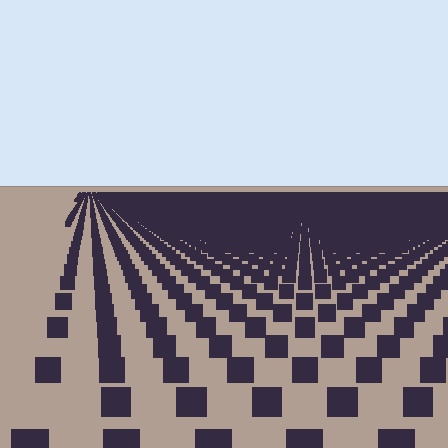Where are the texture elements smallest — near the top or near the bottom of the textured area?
Near the top.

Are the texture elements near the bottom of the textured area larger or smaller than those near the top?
Larger. Near the bottom, elements are closer to the viewer and appear at a bigger on-screen size.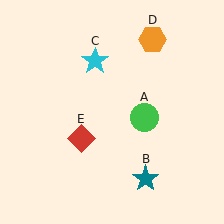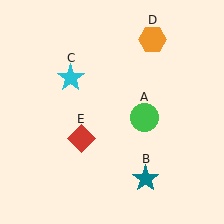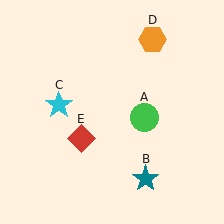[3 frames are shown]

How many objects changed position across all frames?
1 object changed position: cyan star (object C).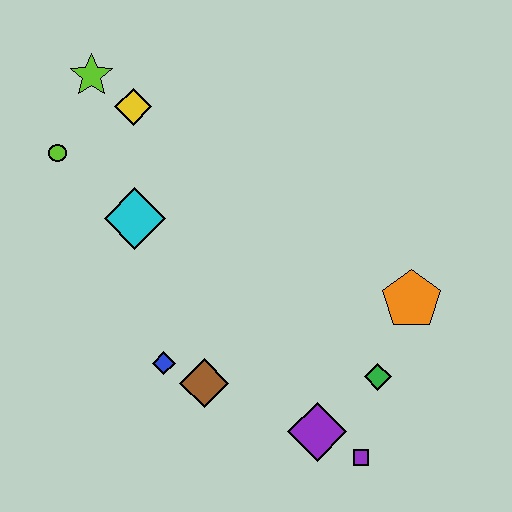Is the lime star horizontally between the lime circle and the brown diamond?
Yes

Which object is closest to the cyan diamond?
The lime circle is closest to the cyan diamond.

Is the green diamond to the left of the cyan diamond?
No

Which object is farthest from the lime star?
The purple square is farthest from the lime star.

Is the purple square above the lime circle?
No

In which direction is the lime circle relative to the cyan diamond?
The lime circle is to the left of the cyan diamond.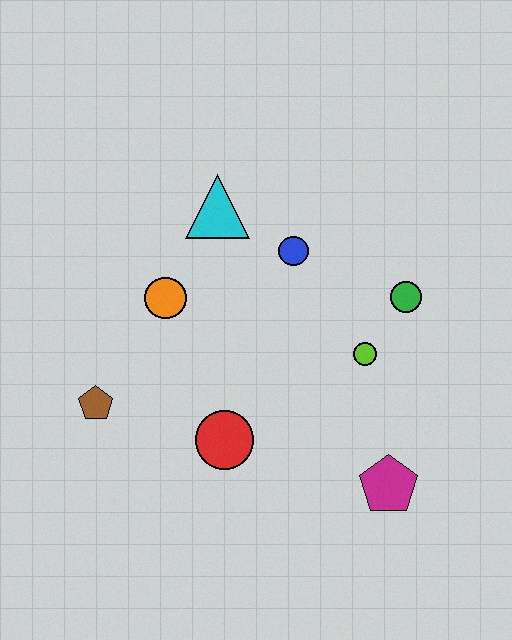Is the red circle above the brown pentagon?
No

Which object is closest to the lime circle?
The green circle is closest to the lime circle.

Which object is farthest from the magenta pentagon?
The cyan triangle is farthest from the magenta pentagon.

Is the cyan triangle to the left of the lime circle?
Yes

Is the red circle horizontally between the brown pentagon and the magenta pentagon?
Yes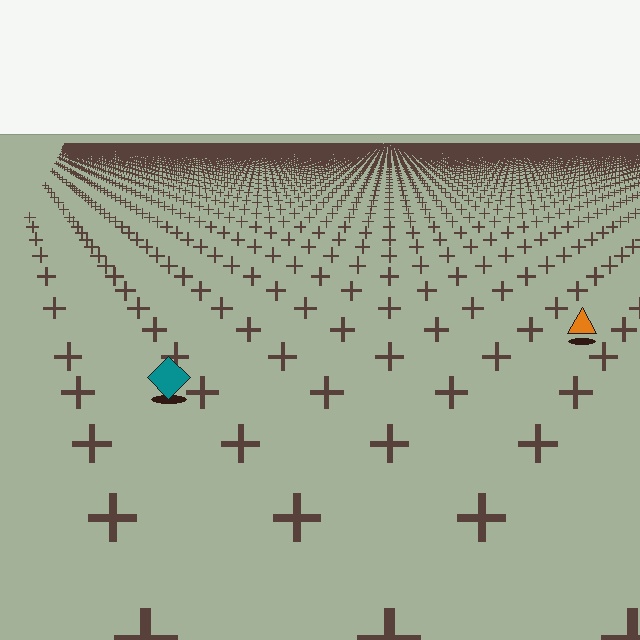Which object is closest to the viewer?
The teal diamond is closest. The texture marks near it are larger and more spread out.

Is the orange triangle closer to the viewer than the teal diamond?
No. The teal diamond is closer — you can tell from the texture gradient: the ground texture is coarser near it.